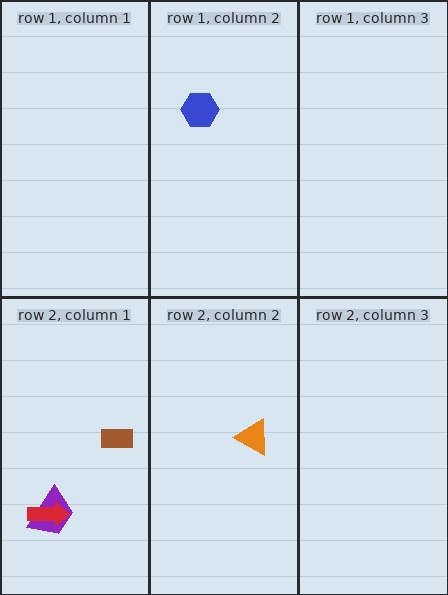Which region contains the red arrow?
The row 2, column 1 region.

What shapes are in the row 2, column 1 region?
The brown rectangle, the purple trapezoid, the red arrow.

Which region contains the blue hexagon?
The row 1, column 2 region.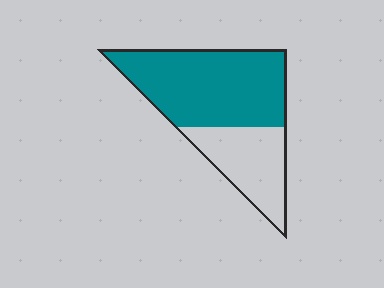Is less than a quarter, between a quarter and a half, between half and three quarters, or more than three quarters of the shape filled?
Between half and three quarters.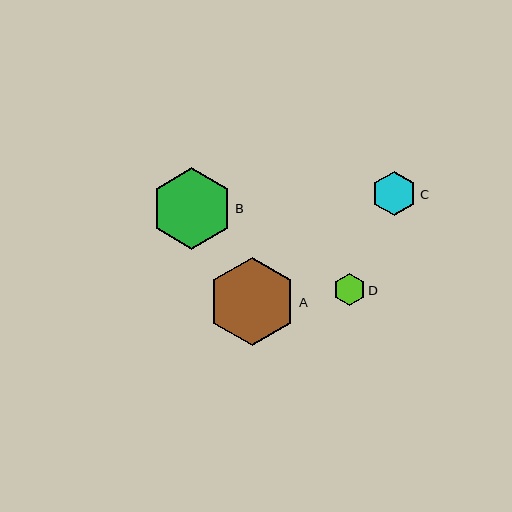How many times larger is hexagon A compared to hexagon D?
Hexagon A is approximately 2.8 times the size of hexagon D.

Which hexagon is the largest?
Hexagon A is the largest with a size of approximately 88 pixels.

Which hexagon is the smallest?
Hexagon D is the smallest with a size of approximately 32 pixels.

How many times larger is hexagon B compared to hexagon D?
Hexagon B is approximately 2.6 times the size of hexagon D.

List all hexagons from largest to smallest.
From largest to smallest: A, B, C, D.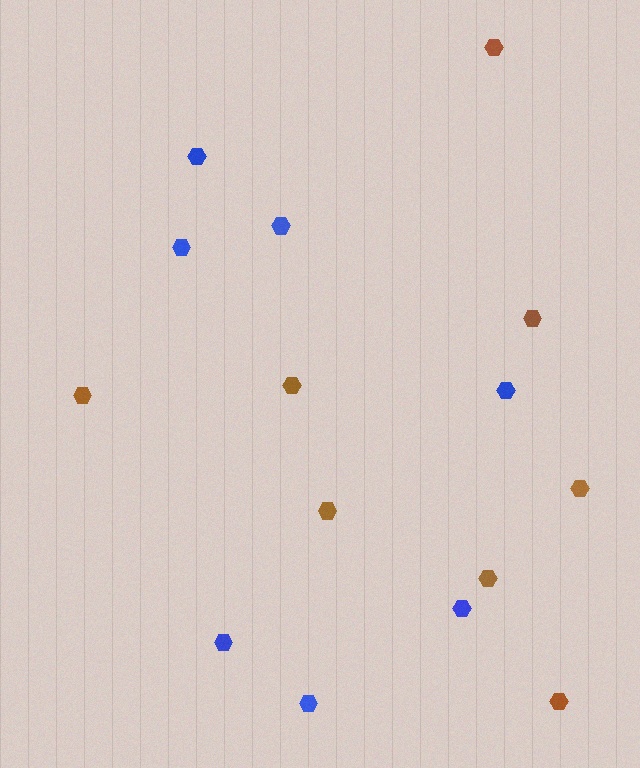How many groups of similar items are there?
There are 2 groups: one group of blue hexagons (7) and one group of brown hexagons (8).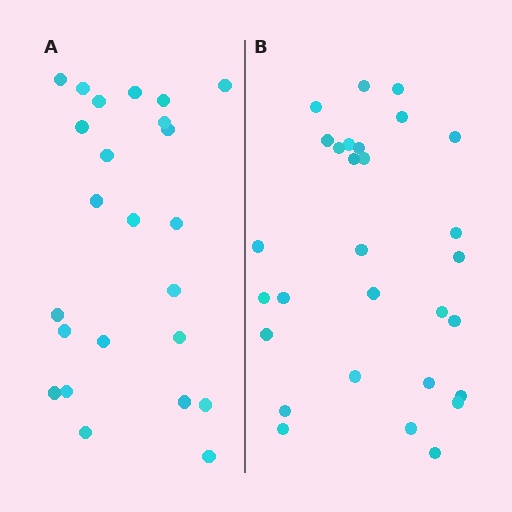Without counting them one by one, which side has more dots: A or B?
Region B (the right region) has more dots.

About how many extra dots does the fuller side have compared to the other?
Region B has about 5 more dots than region A.